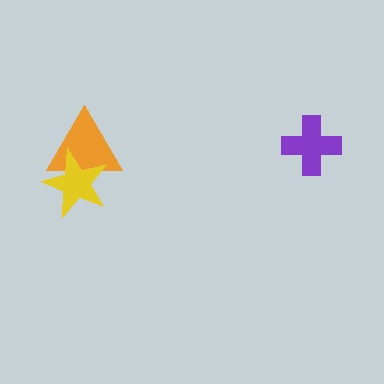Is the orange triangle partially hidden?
Yes, it is partially covered by another shape.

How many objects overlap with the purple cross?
0 objects overlap with the purple cross.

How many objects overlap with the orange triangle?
1 object overlaps with the orange triangle.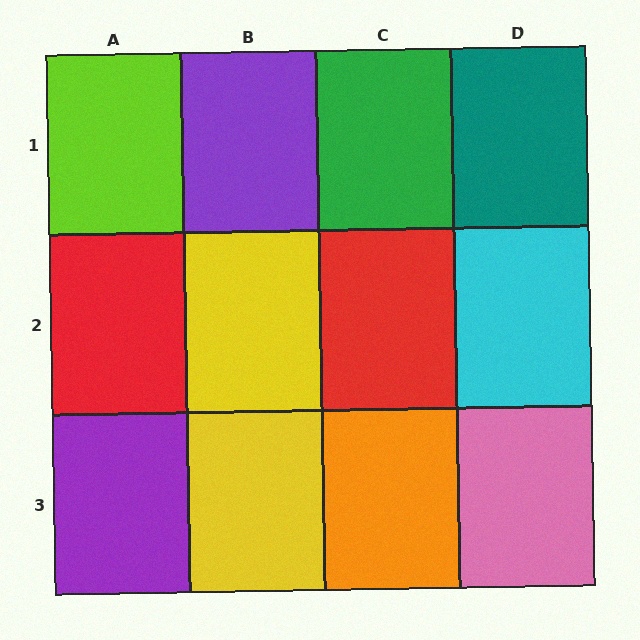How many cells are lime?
1 cell is lime.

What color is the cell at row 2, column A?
Red.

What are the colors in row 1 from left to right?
Lime, purple, green, teal.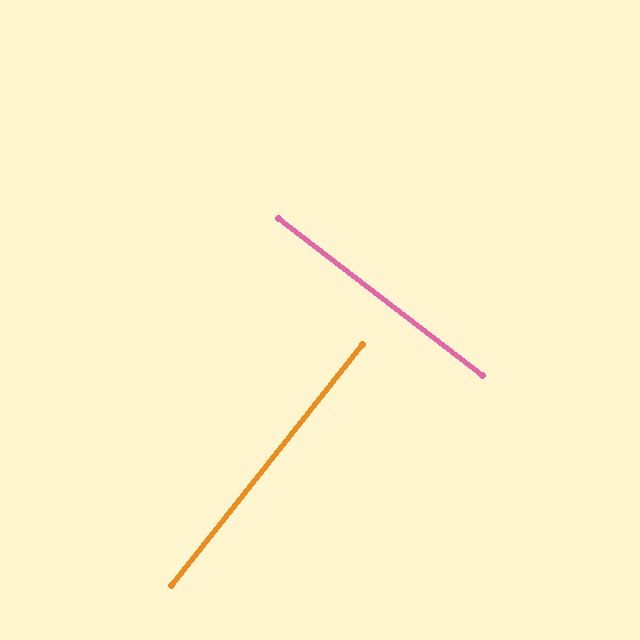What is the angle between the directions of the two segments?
Approximately 89 degrees.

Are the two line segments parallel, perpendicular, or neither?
Perpendicular — they meet at approximately 89°.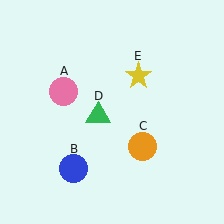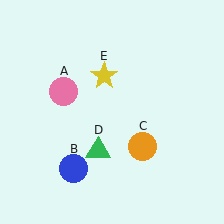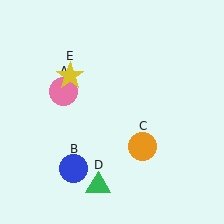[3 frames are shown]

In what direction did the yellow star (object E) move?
The yellow star (object E) moved left.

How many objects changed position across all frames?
2 objects changed position: green triangle (object D), yellow star (object E).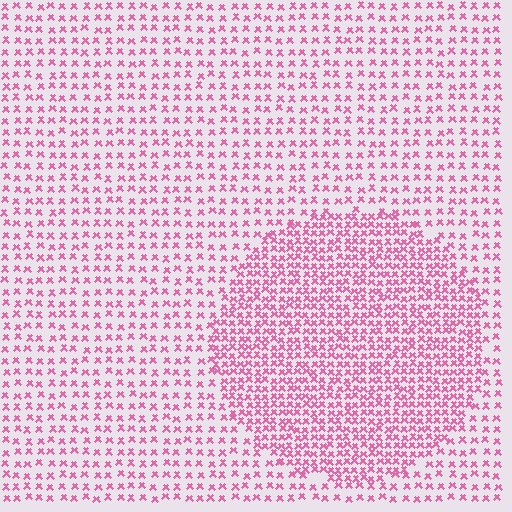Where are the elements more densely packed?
The elements are more densely packed inside the circle boundary.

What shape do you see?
I see a circle.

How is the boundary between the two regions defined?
The boundary is defined by a change in element density (approximately 2.0x ratio). All elements are the same color, size, and shape.